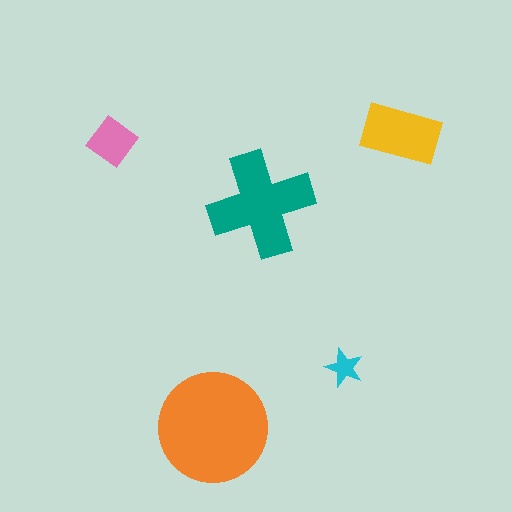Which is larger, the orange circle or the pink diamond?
The orange circle.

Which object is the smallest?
The cyan star.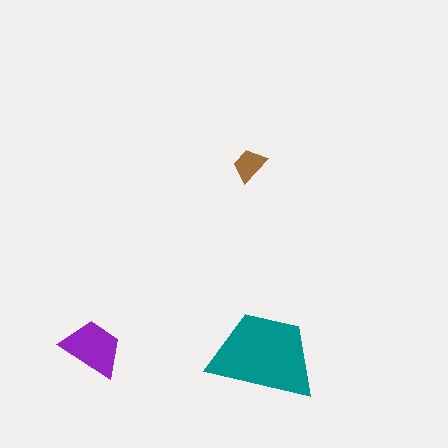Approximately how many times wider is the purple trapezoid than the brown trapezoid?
About 2 times wider.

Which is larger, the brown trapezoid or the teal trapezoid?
The teal one.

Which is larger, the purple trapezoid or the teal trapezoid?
The teal one.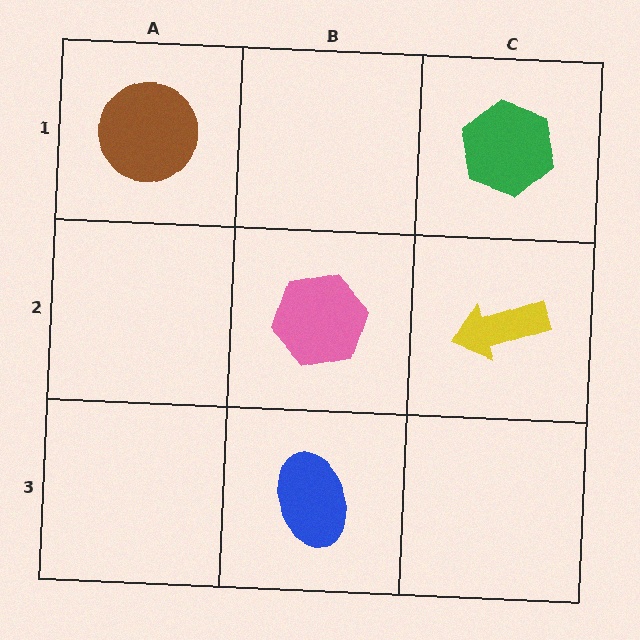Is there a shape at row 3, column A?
No, that cell is empty.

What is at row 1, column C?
A green hexagon.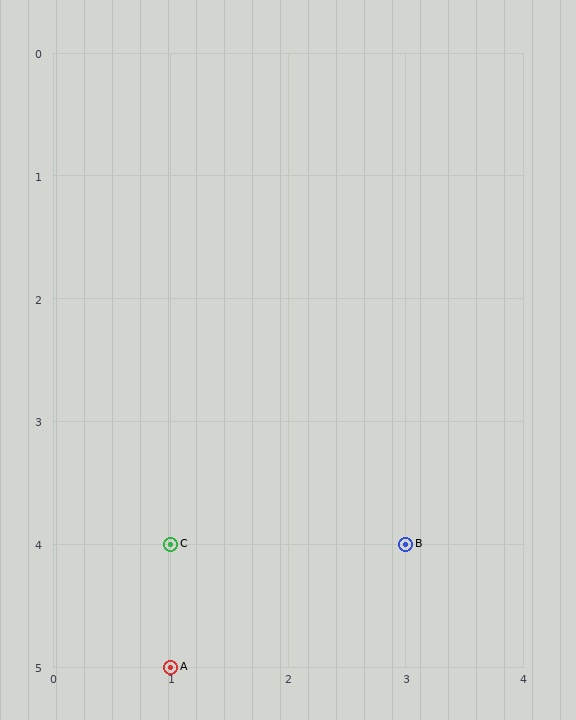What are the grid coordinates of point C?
Point C is at grid coordinates (1, 4).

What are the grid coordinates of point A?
Point A is at grid coordinates (1, 5).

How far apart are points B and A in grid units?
Points B and A are 2 columns and 1 row apart (about 2.2 grid units diagonally).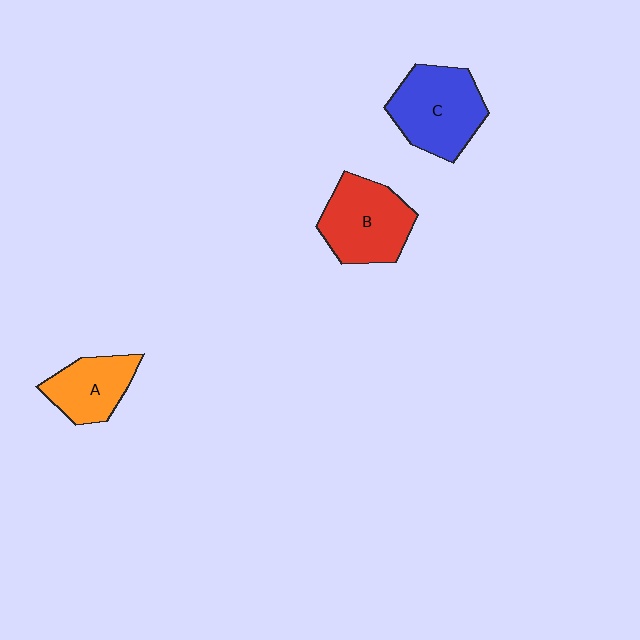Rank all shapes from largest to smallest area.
From largest to smallest: C (blue), B (red), A (orange).